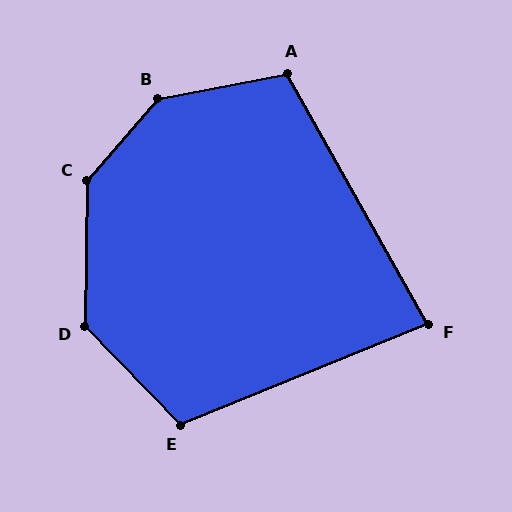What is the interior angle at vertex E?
Approximately 112 degrees (obtuse).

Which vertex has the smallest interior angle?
F, at approximately 83 degrees.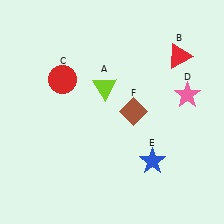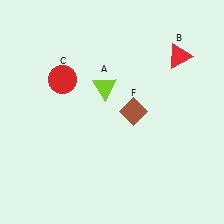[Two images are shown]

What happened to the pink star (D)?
The pink star (D) was removed in Image 2. It was in the top-right area of Image 1.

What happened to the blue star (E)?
The blue star (E) was removed in Image 2. It was in the bottom-right area of Image 1.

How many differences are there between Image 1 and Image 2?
There are 2 differences between the two images.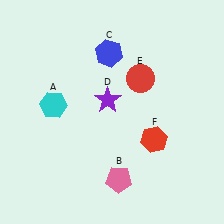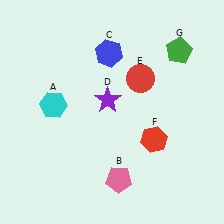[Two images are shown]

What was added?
A green pentagon (G) was added in Image 2.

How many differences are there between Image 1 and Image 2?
There is 1 difference between the two images.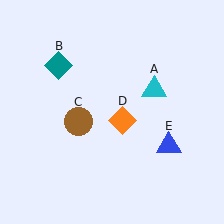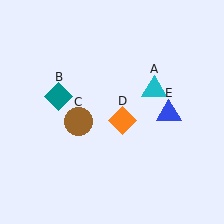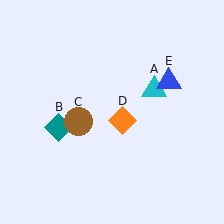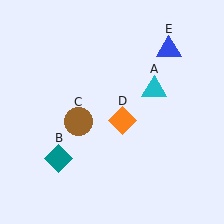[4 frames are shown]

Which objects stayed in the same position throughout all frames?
Cyan triangle (object A) and brown circle (object C) and orange diamond (object D) remained stationary.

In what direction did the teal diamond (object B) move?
The teal diamond (object B) moved down.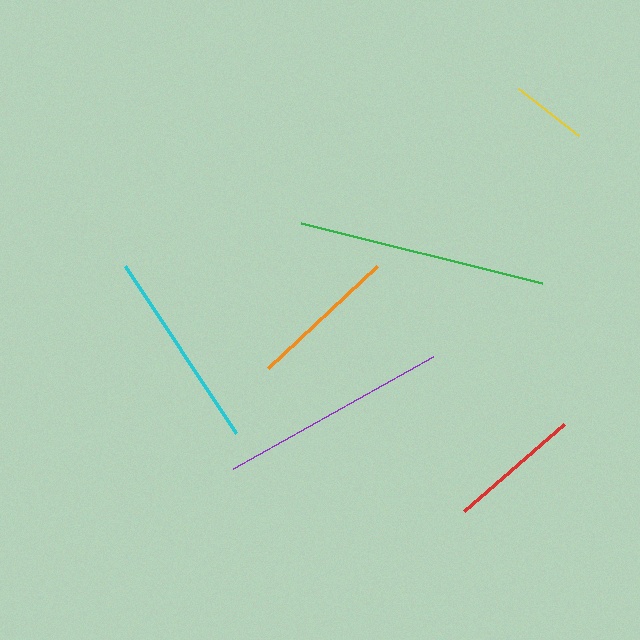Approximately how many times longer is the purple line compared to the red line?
The purple line is approximately 1.7 times the length of the red line.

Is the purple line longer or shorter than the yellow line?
The purple line is longer than the yellow line.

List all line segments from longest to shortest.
From longest to shortest: green, purple, cyan, orange, red, yellow.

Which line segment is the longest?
The green line is the longest at approximately 248 pixels.